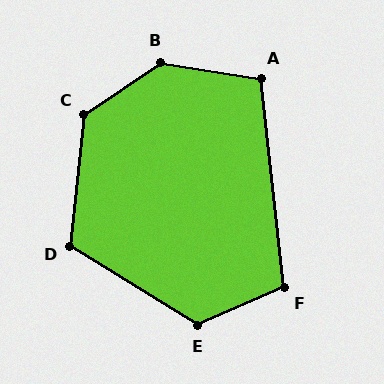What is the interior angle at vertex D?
Approximately 116 degrees (obtuse).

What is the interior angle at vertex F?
Approximately 107 degrees (obtuse).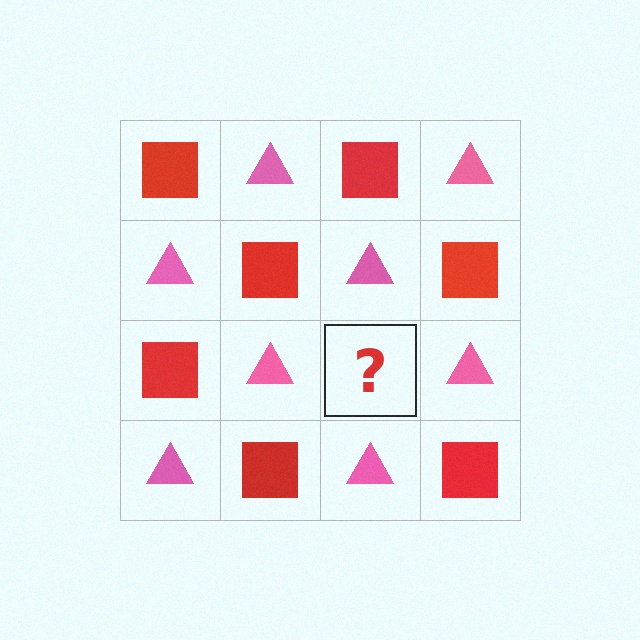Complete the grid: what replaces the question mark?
The question mark should be replaced with a red square.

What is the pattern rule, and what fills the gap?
The rule is that it alternates red square and pink triangle in a checkerboard pattern. The gap should be filled with a red square.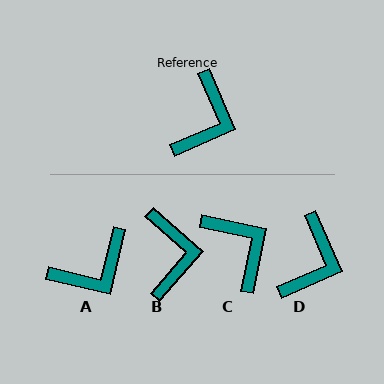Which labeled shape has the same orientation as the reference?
D.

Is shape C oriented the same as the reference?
No, it is off by about 55 degrees.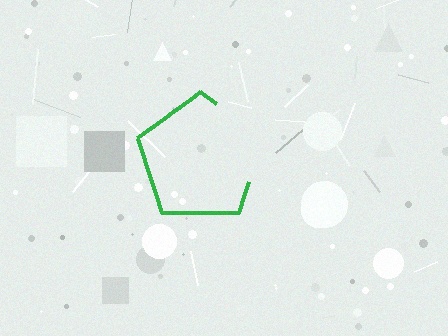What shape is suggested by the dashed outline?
The dashed outline suggests a pentagon.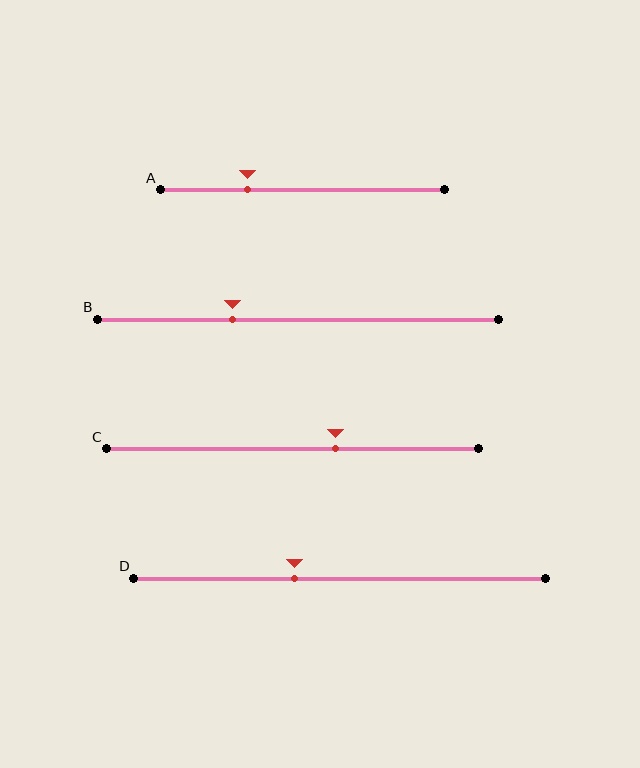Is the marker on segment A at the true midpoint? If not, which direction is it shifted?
No, the marker on segment A is shifted to the left by about 19% of the segment length.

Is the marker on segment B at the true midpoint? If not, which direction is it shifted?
No, the marker on segment B is shifted to the left by about 16% of the segment length.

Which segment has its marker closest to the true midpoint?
Segment D has its marker closest to the true midpoint.